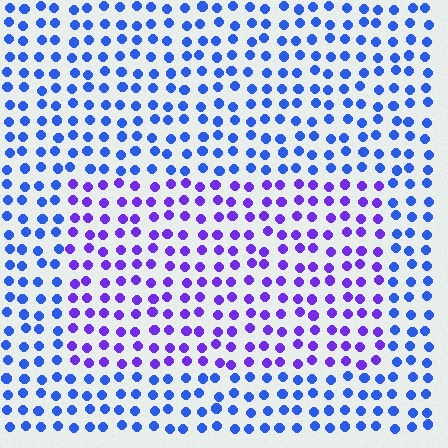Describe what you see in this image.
The image is filled with small blue elements in a uniform arrangement. A rectangle-shaped region is visible where the elements are tinted to a slightly different hue, forming a subtle color boundary.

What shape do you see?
I see a rectangle.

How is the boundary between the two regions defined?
The boundary is defined purely by a slight shift in hue (about 39 degrees). Spacing, size, and orientation are identical on both sides.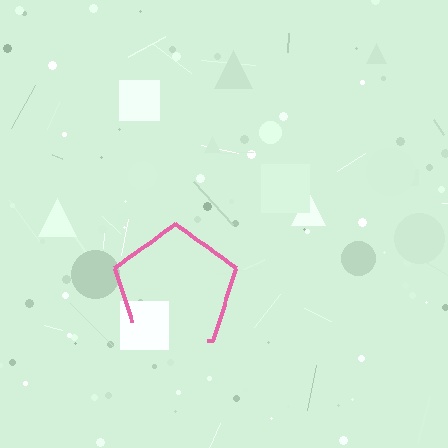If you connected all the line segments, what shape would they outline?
They would outline a pentagon.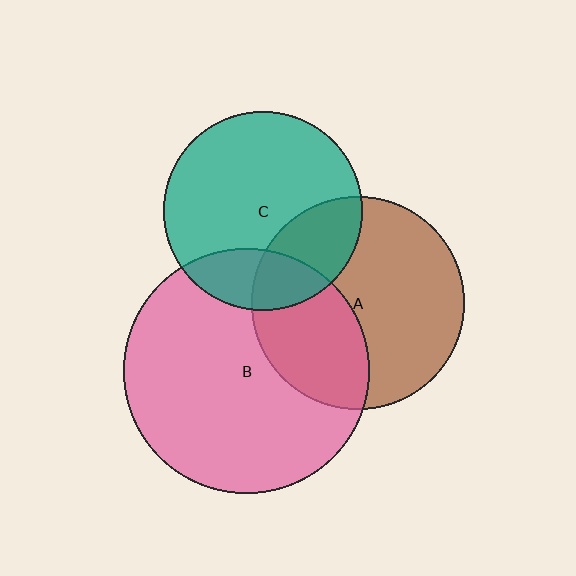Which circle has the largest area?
Circle B (pink).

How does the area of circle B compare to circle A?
Approximately 1.3 times.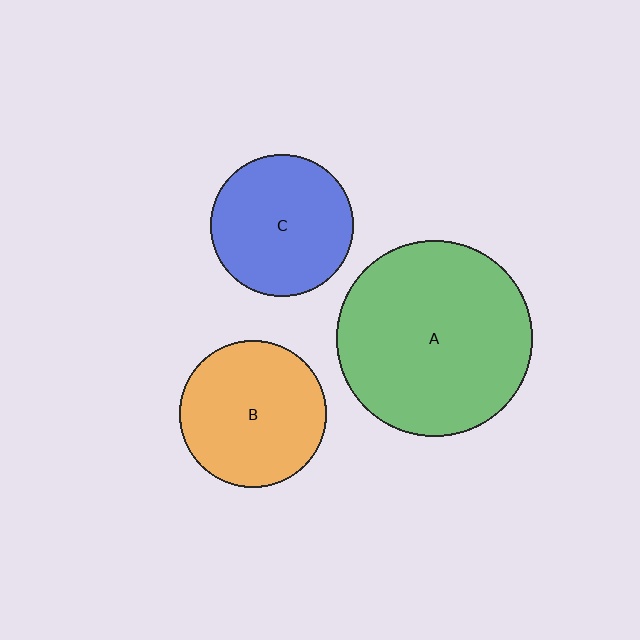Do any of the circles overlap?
No, none of the circles overlap.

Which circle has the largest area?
Circle A (green).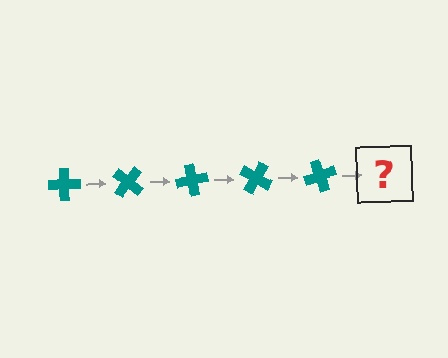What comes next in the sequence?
The next element should be a teal cross rotated 200 degrees.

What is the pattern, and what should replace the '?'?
The pattern is that the cross rotates 40 degrees each step. The '?' should be a teal cross rotated 200 degrees.